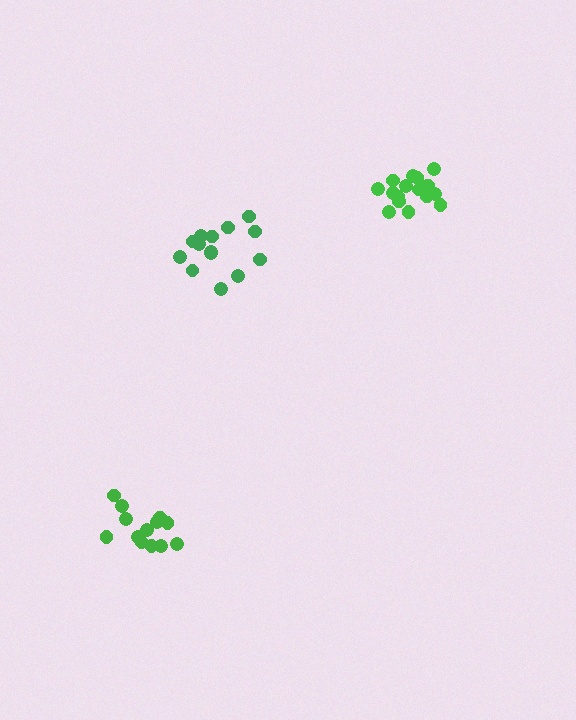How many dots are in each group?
Group 1: 14 dots, Group 2: 17 dots, Group 3: 13 dots (44 total).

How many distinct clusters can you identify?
There are 3 distinct clusters.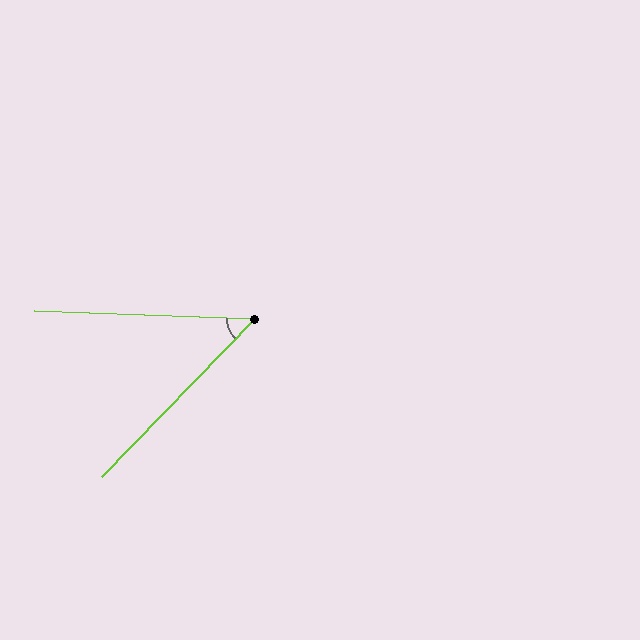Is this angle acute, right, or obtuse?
It is acute.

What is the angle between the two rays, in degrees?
Approximately 48 degrees.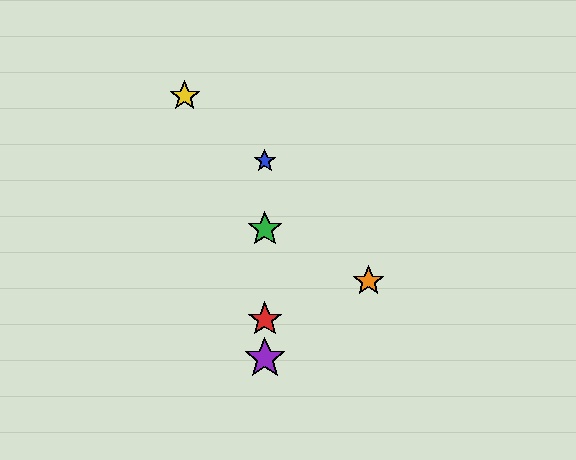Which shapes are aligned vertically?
The red star, the blue star, the green star, the purple star are aligned vertically.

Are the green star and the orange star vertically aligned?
No, the green star is at x≈265 and the orange star is at x≈368.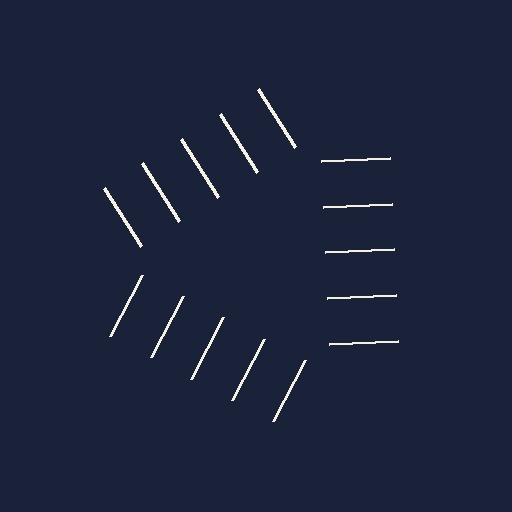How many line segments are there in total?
15 — 5 along each of the 3 edges.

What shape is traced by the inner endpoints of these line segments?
An illusory triangle — the line segments terminate on its edges but no continuous stroke is drawn.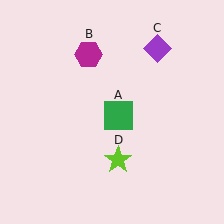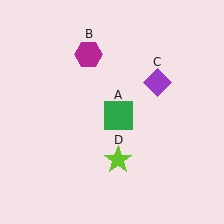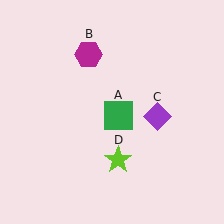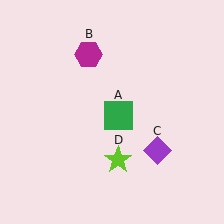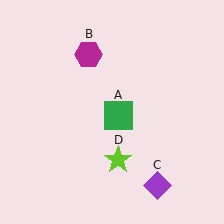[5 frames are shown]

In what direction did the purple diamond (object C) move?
The purple diamond (object C) moved down.